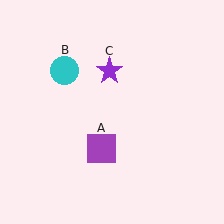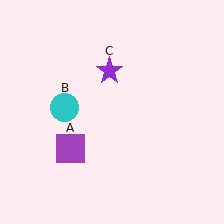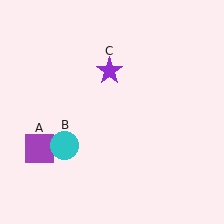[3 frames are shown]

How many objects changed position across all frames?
2 objects changed position: purple square (object A), cyan circle (object B).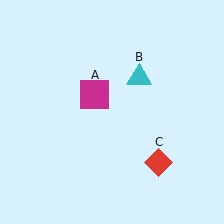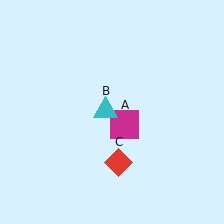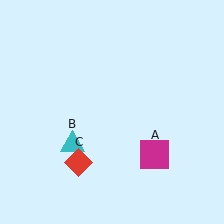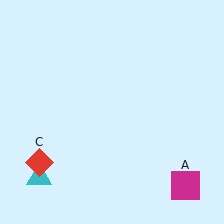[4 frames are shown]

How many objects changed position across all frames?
3 objects changed position: magenta square (object A), cyan triangle (object B), red diamond (object C).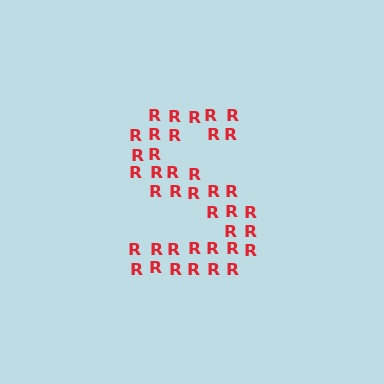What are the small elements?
The small elements are letter R's.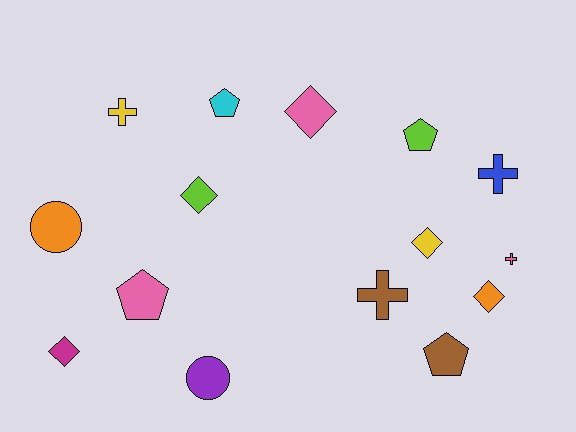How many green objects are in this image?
There are no green objects.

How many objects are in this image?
There are 15 objects.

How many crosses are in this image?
There are 4 crosses.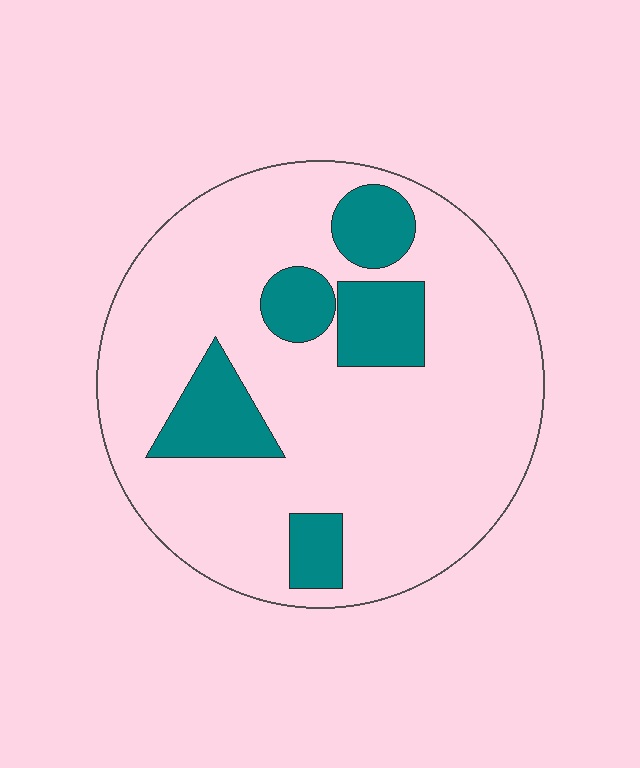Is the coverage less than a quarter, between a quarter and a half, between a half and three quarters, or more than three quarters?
Less than a quarter.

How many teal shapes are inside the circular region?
5.